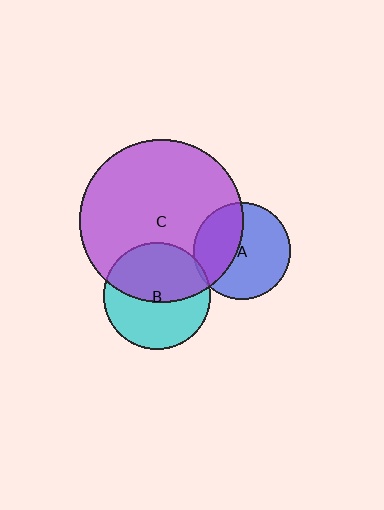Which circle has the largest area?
Circle C (purple).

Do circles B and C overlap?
Yes.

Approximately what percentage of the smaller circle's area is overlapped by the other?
Approximately 50%.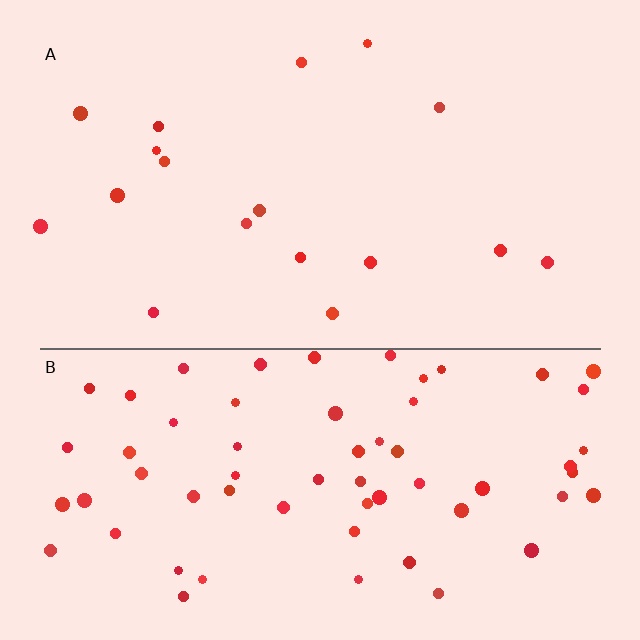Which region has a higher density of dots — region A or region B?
B (the bottom).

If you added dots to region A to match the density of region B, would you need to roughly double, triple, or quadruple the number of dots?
Approximately quadruple.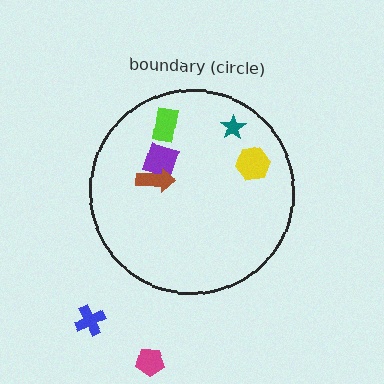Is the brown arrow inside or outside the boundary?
Inside.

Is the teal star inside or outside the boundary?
Inside.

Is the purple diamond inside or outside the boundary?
Inside.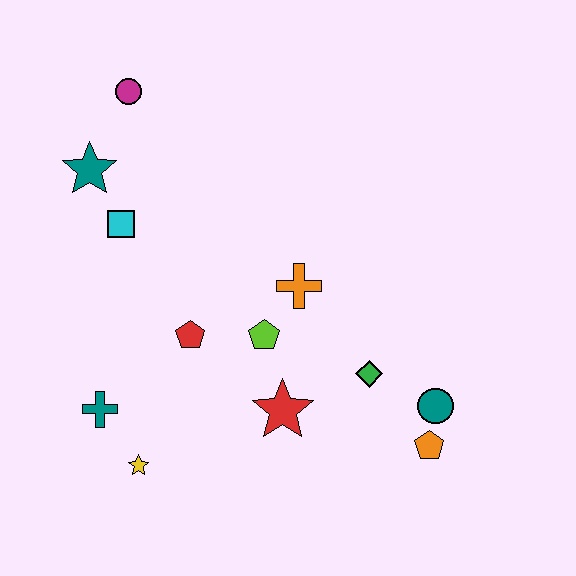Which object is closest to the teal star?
The cyan square is closest to the teal star.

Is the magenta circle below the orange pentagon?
No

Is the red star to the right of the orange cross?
No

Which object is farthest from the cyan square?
The orange pentagon is farthest from the cyan square.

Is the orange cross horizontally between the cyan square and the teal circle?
Yes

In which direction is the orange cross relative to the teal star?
The orange cross is to the right of the teal star.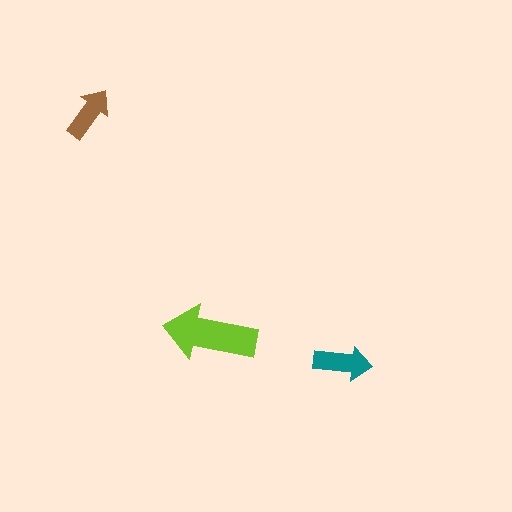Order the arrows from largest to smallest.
the lime one, the teal one, the brown one.